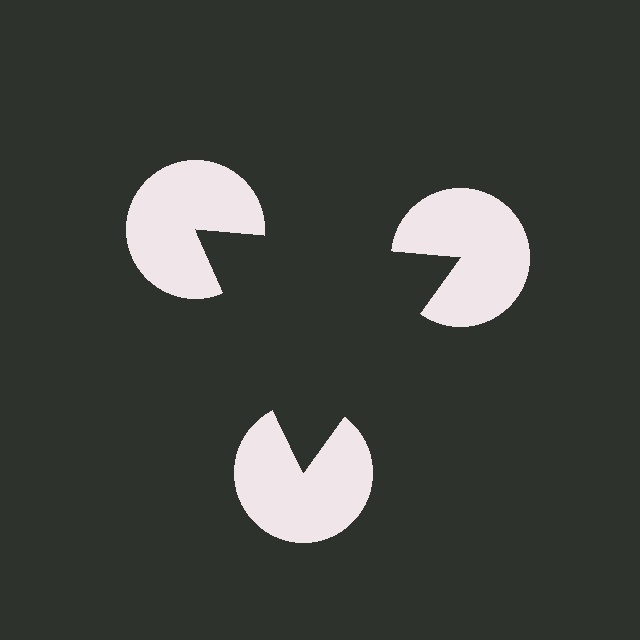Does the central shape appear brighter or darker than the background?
It typically appears slightly darker than the background, even though no actual brightness change is drawn.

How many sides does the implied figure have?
3 sides.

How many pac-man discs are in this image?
There are 3 — one at each vertex of the illusory triangle.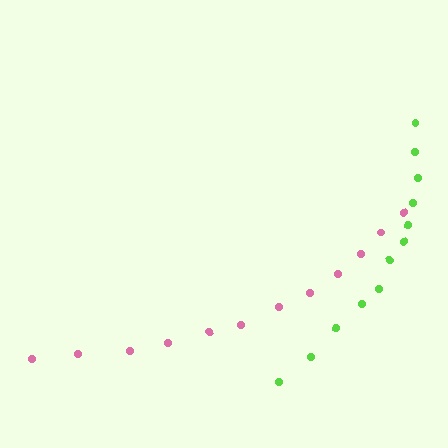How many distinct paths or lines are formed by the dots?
There are 2 distinct paths.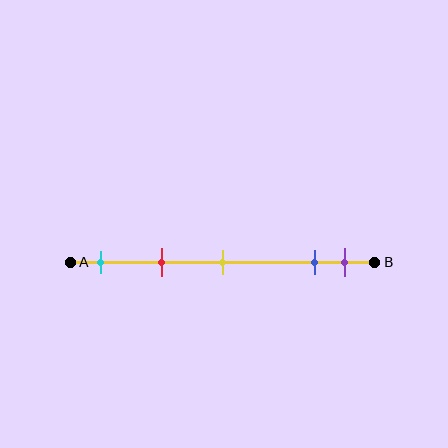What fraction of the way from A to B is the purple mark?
The purple mark is approximately 90% (0.9) of the way from A to B.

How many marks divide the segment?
There are 5 marks dividing the segment.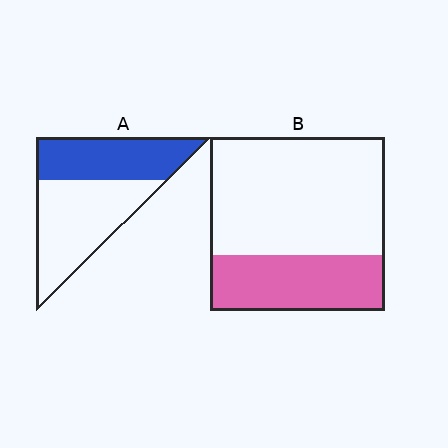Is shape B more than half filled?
No.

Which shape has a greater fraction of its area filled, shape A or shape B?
Shape A.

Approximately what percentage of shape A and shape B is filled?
A is approximately 45% and B is approximately 30%.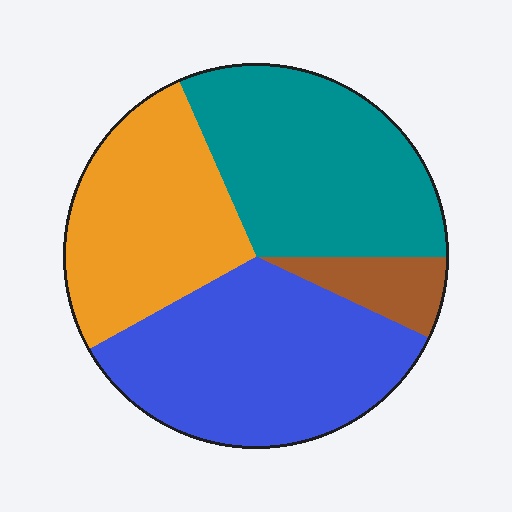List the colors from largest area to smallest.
From largest to smallest: blue, teal, orange, brown.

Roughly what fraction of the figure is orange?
Orange takes up about one quarter (1/4) of the figure.